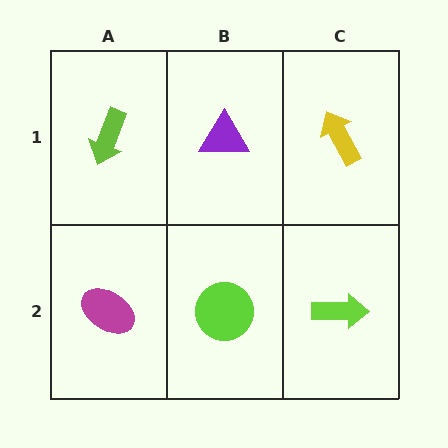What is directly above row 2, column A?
A lime arrow.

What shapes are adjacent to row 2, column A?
A lime arrow (row 1, column A), a lime circle (row 2, column B).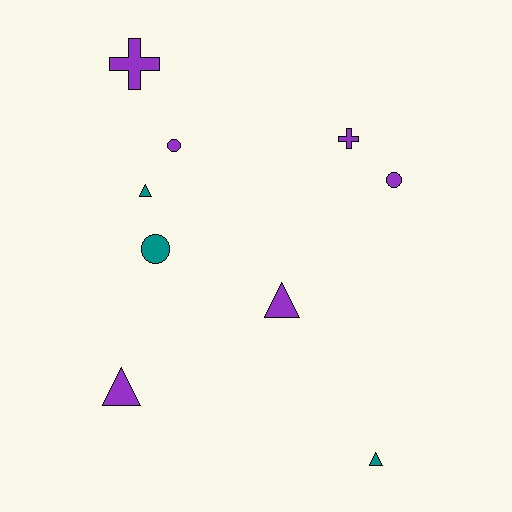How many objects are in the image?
There are 9 objects.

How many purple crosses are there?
There are 2 purple crosses.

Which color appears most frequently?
Purple, with 6 objects.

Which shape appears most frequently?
Triangle, with 4 objects.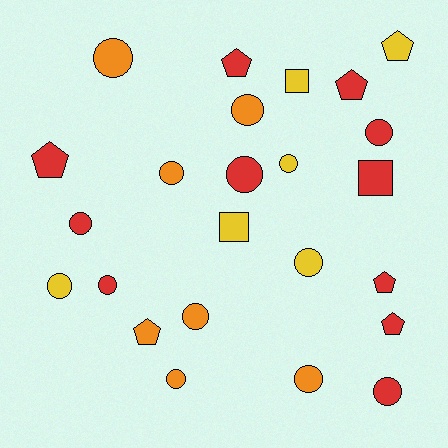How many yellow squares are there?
There are 2 yellow squares.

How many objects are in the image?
There are 24 objects.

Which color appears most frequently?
Red, with 11 objects.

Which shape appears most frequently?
Circle, with 14 objects.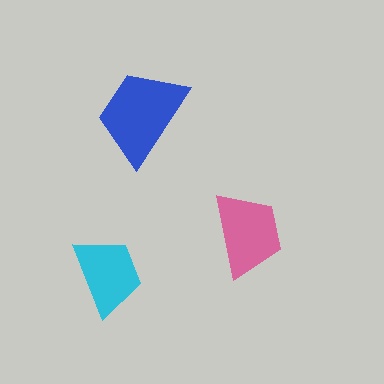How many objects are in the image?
There are 3 objects in the image.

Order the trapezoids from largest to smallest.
the blue one, the pink one, the cyan one.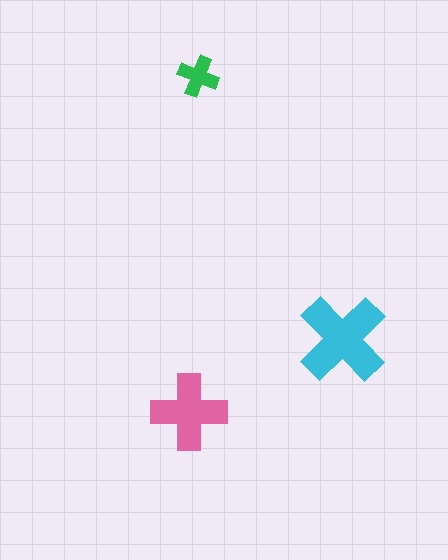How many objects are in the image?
There are 3 objects in the image.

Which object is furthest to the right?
The cyan cross is rightmost.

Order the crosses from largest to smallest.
the cyan one, the pink one, the green one.